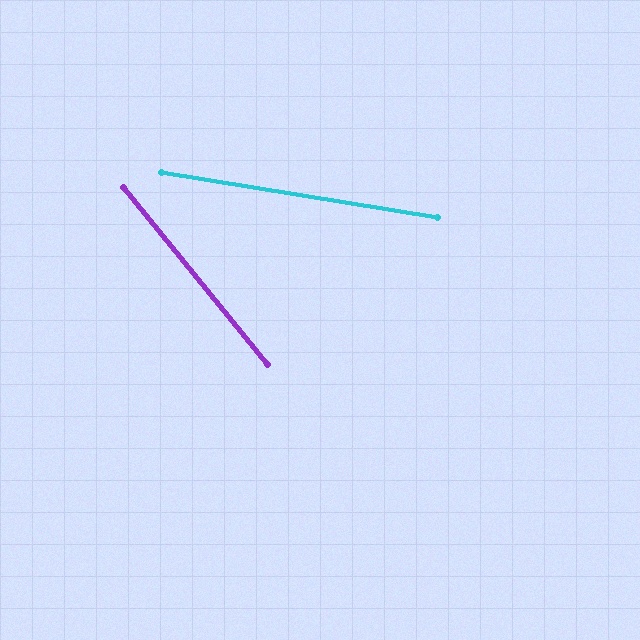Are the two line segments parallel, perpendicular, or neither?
Neither parallel nor perpendicular — they differ by about 42°.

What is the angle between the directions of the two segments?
Approximately 42 degrees.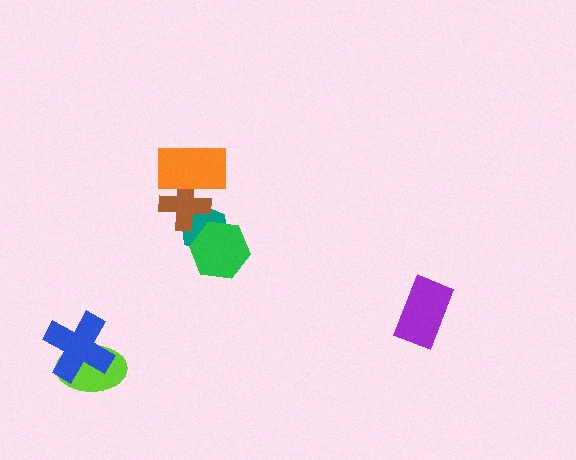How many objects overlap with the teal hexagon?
2 objects overlap with the teal hexagon.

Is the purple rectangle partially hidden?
No, no other shape covers it.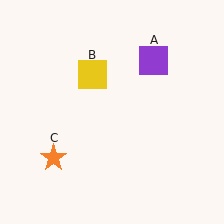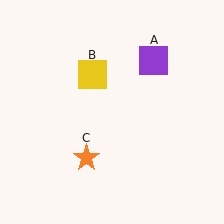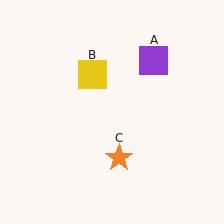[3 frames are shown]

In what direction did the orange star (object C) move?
The orange star (object C) moved right.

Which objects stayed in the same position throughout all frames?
Purple square (object A) and yellow square (object B) remained stationary.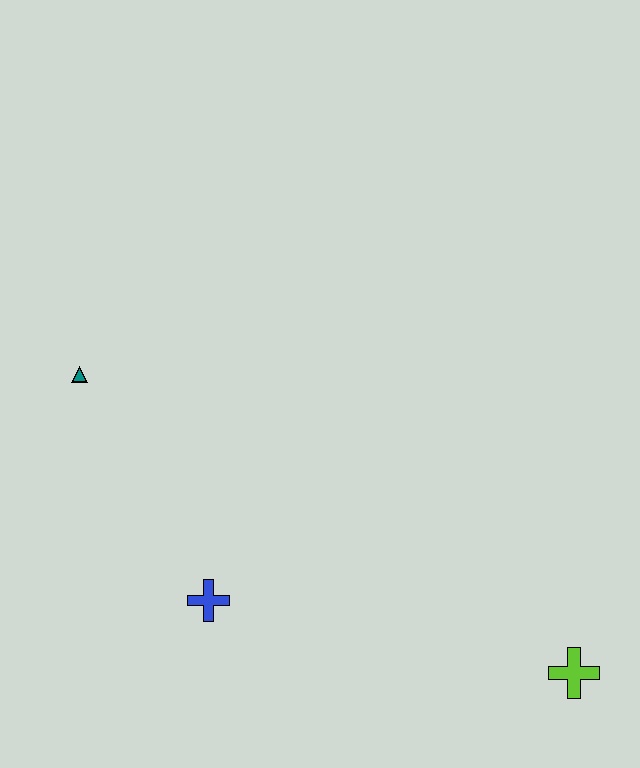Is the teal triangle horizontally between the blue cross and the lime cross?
No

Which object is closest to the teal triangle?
The blue cross is closest to the teal triangle.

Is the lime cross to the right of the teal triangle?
Yes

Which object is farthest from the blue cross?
The lime cross is farthest from the blue cross.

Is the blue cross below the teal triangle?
Yes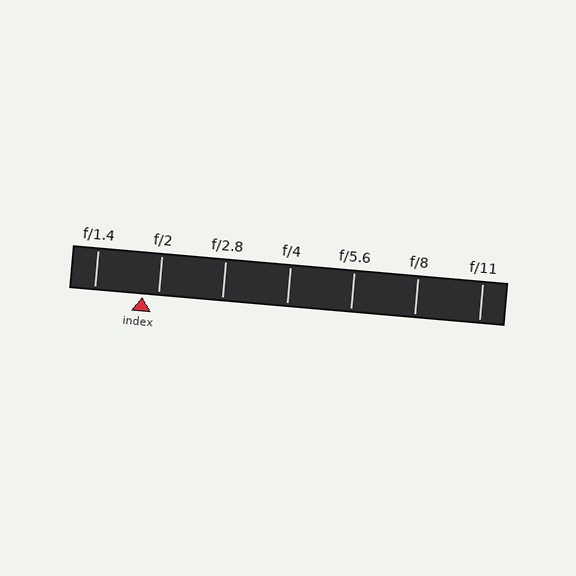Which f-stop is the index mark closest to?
The index mark is closest to f/2.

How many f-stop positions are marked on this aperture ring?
There are 7 f-stop positions marked.